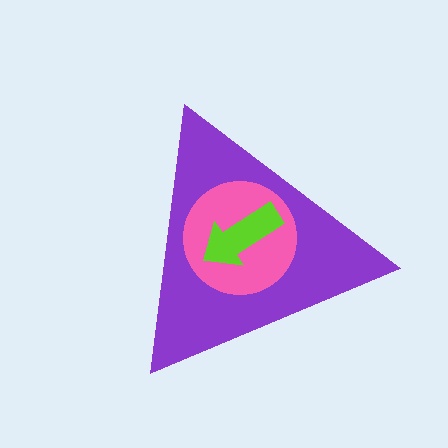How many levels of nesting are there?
3.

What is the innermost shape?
The lime arrow.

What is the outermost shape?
The purple triangle.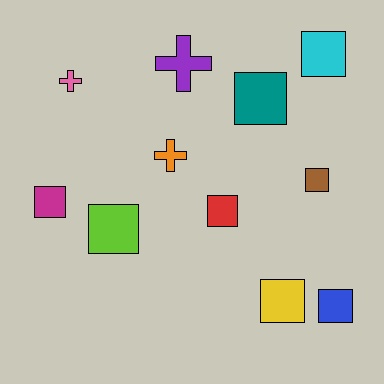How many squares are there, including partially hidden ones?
There are 8 squares.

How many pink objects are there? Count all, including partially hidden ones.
There is 1 pink object.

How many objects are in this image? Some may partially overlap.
There are 11 objects.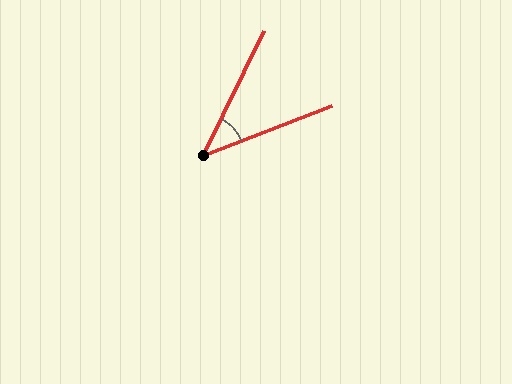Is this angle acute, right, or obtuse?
It is acute.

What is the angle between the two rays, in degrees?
Approximately 43 degrees.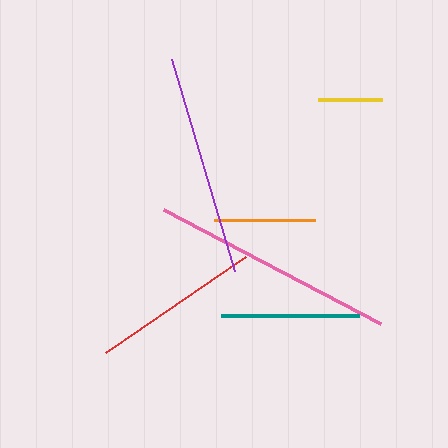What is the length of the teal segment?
The teal segment is approximately 138 pixels long.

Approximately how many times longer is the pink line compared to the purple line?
The pink line is approximately 1.1 times the length of the purple line.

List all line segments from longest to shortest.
From longest to shortest: pink, purple, red, teal, orange, yellow.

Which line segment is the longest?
The pink line is the longest at approximately 245 pixels.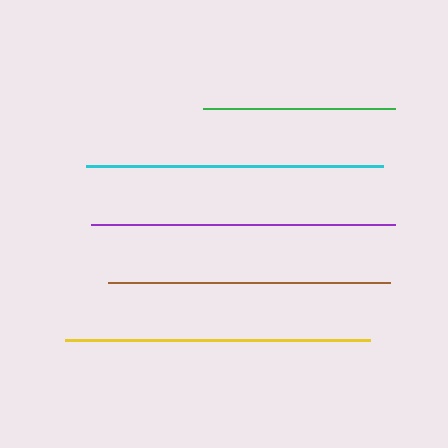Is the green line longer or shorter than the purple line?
The purple line is longer than the green line.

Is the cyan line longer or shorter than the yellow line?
The yellow line is longer than the cyan line.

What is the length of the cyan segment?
The cyan segment is approximately 297 pixels long.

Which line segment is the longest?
The yellow line is the longest at approximately 305 pixels.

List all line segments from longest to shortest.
From longest to shortest: yellow, purple, cyan, brown, green.